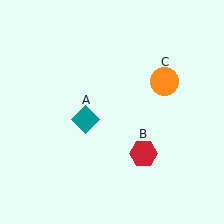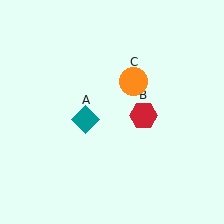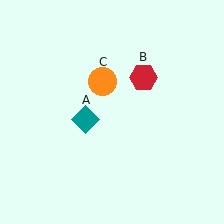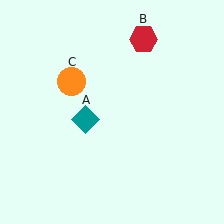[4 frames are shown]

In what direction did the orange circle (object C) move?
The orange circle (object C) moved left.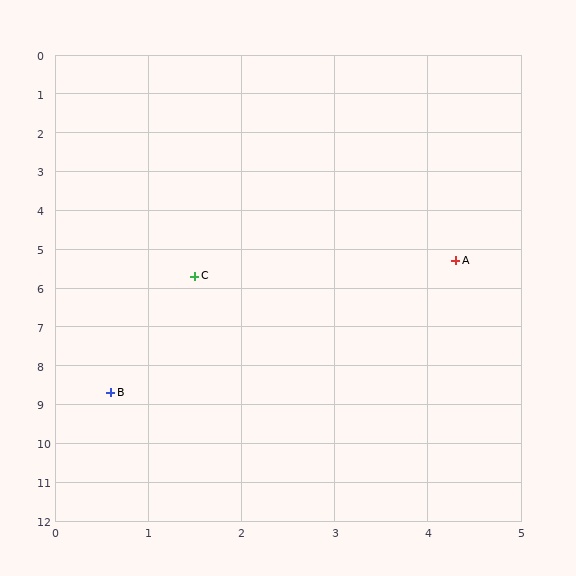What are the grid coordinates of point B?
Point B is at approximately (0.6, 8.7).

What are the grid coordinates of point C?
Point C is at approximately (1.5, 5.7).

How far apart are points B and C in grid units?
Points B and C are about 3.1 grid units apart.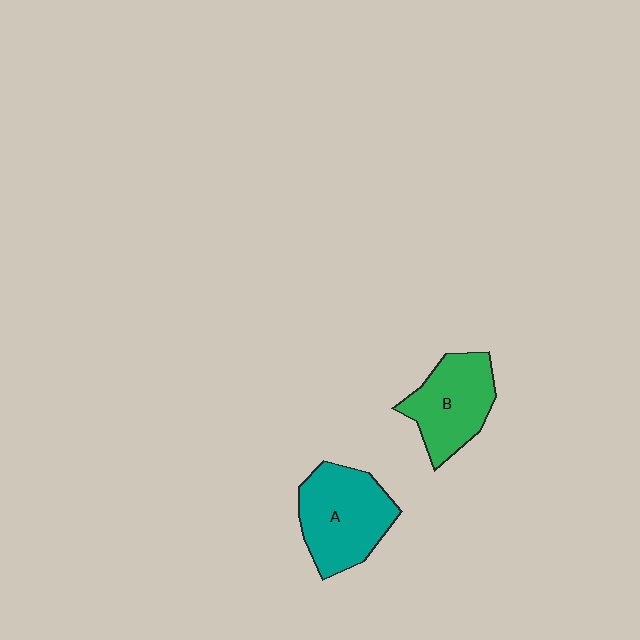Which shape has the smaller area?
Shape B (green).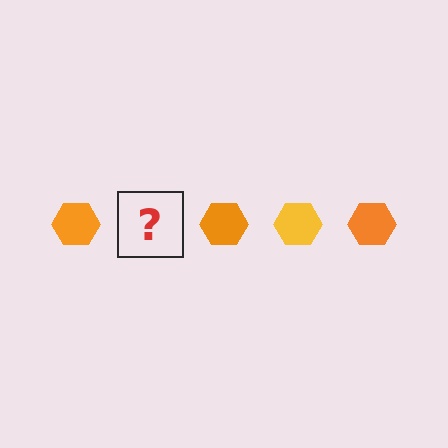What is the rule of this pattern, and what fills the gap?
The rule is that the pattern cycles through orange, yellow hexagons. The gap should be filled with a yellow hexagon.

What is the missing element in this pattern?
The missing element is a yellow hexagon.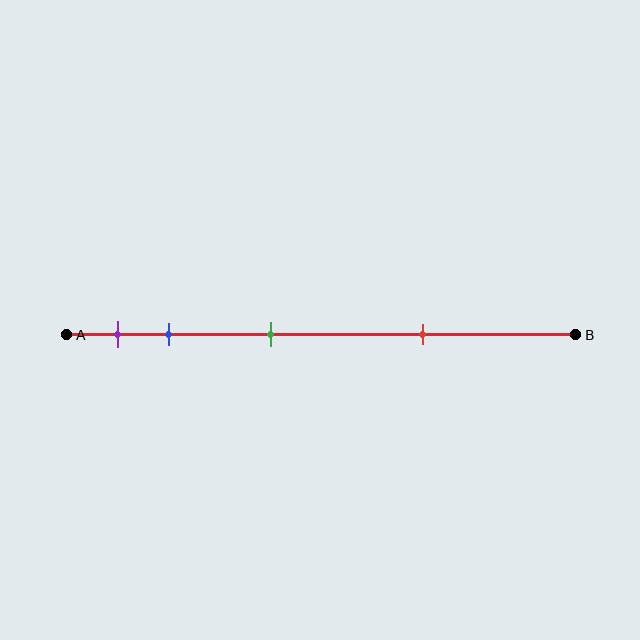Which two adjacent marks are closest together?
The purple and blue marks are the closest adjacent pair.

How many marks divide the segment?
There are 4 marks dividing the segment.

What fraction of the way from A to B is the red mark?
The red mark is approximately 70% (0.7) of the way from A to B.